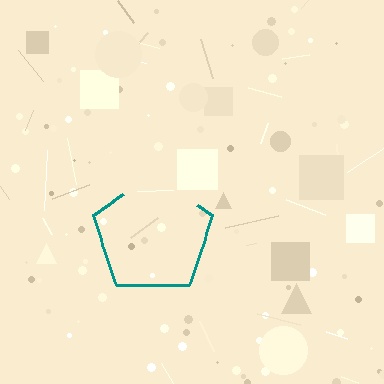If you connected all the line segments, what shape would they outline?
They would outline a pentagon.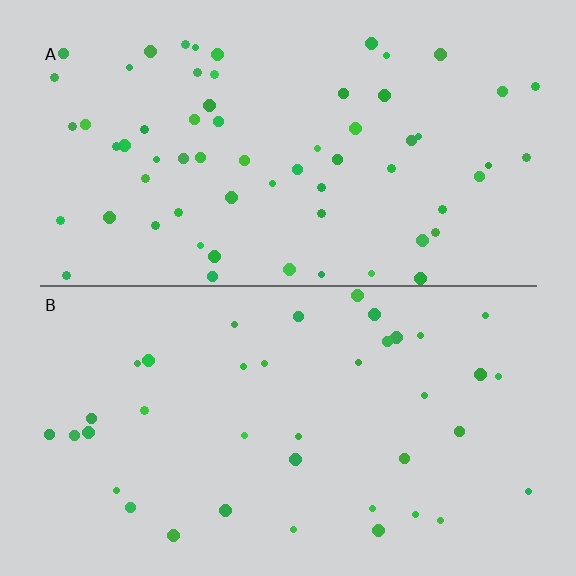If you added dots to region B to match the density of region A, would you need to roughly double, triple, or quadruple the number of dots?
Approximately double.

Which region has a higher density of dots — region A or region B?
A (the top).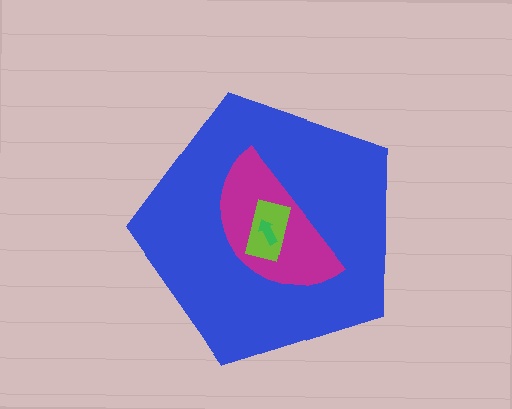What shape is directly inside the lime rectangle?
The green arrow.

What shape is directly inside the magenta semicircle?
The lime rectangle.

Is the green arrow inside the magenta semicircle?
Yes.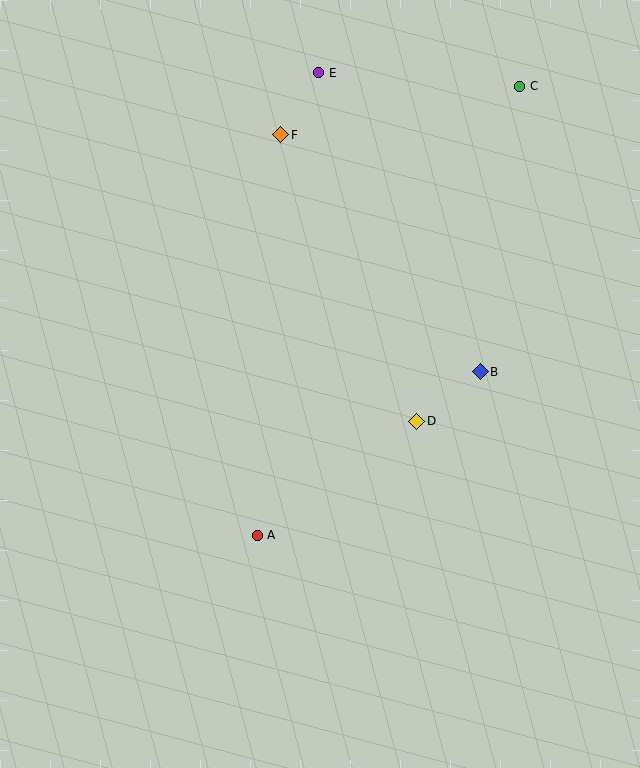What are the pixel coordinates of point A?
Point A is at (257, 536).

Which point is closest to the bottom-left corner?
Point A is closest to the bottom-left corner.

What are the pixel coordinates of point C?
Point C is at (520, 86).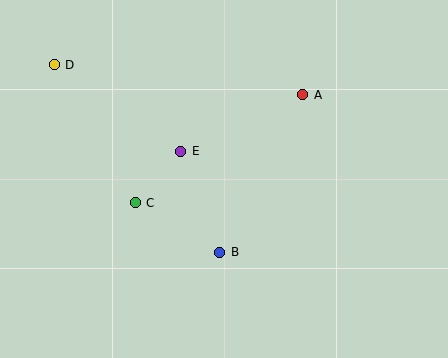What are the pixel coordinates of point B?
Point B is at (220, 252).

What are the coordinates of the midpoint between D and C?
The midpoint between D and C is at (95, 134).